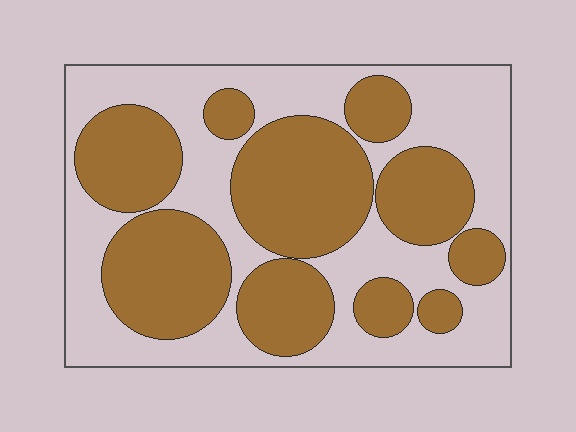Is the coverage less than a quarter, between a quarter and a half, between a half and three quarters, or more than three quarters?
Between a quarter and a half.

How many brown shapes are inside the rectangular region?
10.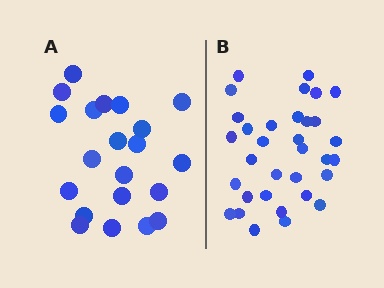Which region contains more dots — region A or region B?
Region B (the right region) has more dots.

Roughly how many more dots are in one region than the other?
Region B has roughly 12 or so more dots than region A.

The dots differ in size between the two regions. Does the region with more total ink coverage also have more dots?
No. Region A has more total ink coverage because its dots are larger, but region B actually contains more individual dots. Total area can be misleading — the number of items is what matters here.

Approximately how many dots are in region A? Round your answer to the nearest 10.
About 20 dots. (The exact count is 21, which rounds to 20.)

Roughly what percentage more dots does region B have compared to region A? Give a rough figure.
About 55% more.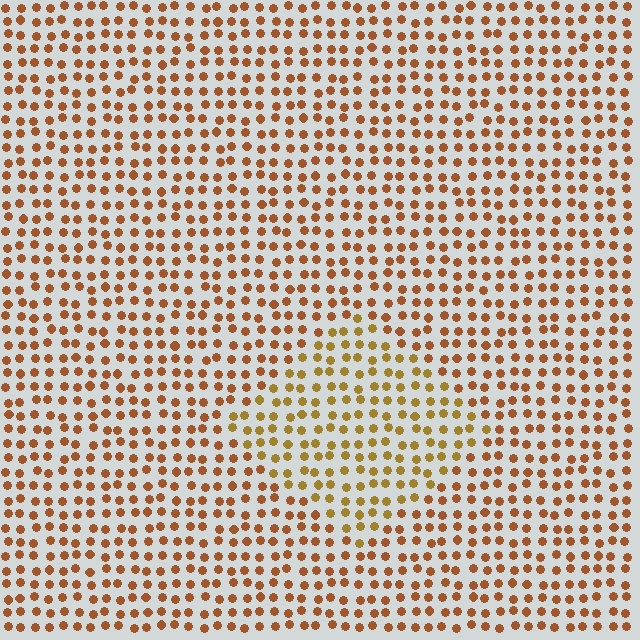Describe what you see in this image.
The image is filled with small brown elements in a uniform arrangement. A diamond-shaped region is visible where the elements are tinted to a slightly different hue, forming a subtle color boundary.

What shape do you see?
I see a diamond.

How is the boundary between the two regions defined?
The boundary is defined purely by a slight shift in hue (about 23 degrees). Spacing, size, and orientation are identical on both sides.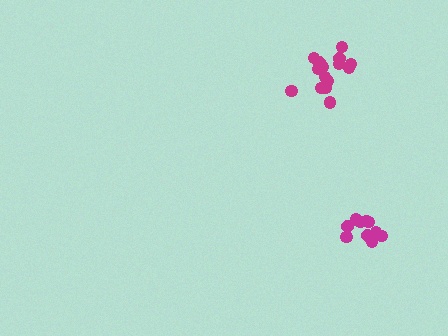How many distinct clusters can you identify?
There are 2 distinct clusters.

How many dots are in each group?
Group 1: 10 dots, Group 2: 15 dots (25 total).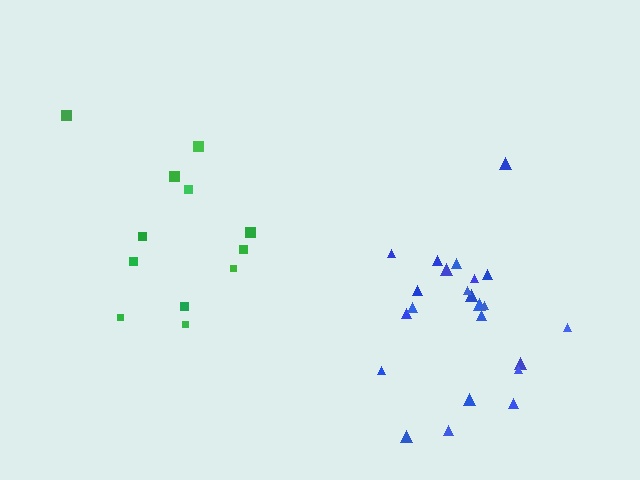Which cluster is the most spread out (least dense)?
Green.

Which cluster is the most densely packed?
Blue.